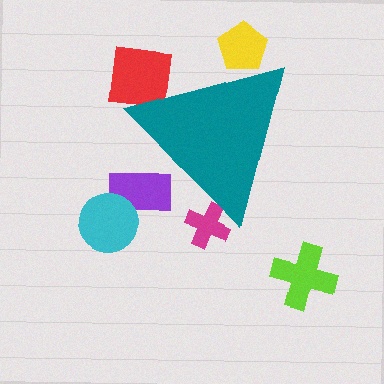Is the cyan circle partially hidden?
No, the cyan circle is fully visible.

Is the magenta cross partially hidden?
Yes, the magenta cross is partially hidden behind the teal triangle.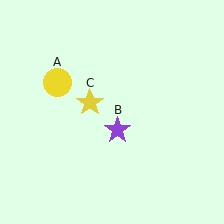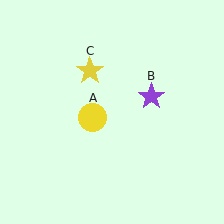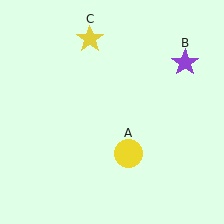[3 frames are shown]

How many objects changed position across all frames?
3 objects changed position: yellow circle (object A), purple star (object B), yellow star (object C).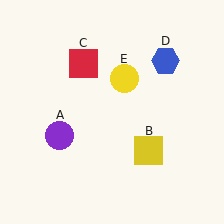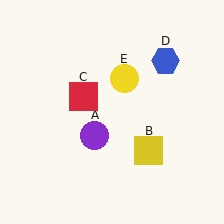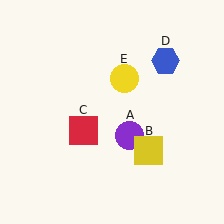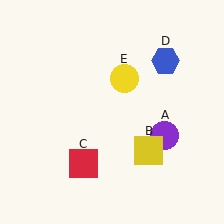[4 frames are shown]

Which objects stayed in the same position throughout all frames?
Yellow square (object B) and blue hexagon (object D) and yellow circle (object E) remained stationary.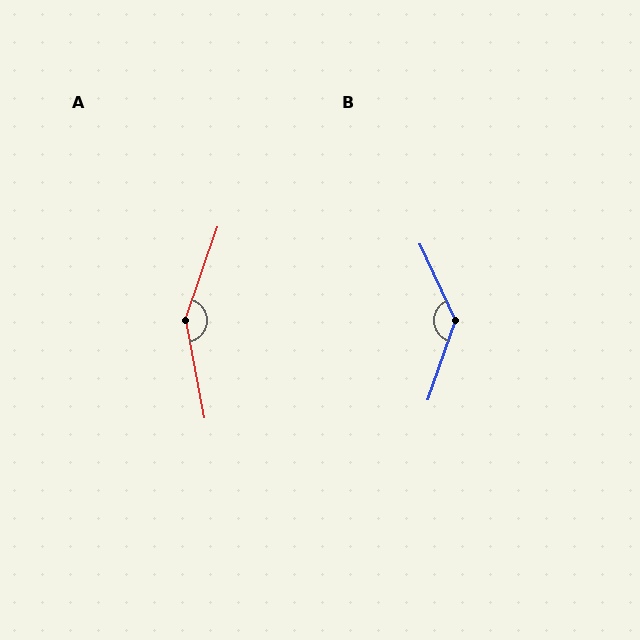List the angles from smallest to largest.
B (136°), A (150°).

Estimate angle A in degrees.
Approximately 150 degrees.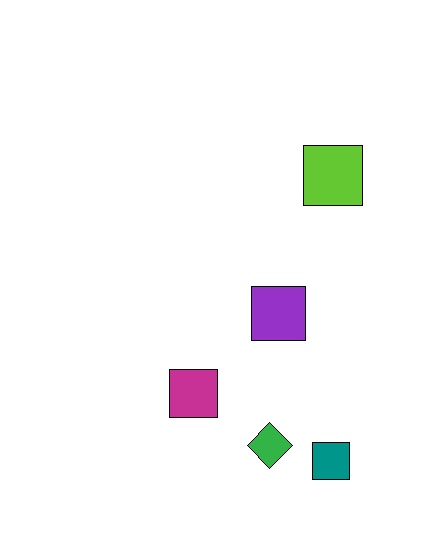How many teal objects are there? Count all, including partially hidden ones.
There is 1 teal object.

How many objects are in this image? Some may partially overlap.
There are 5 objects.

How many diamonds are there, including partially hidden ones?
There is 1 diamond.